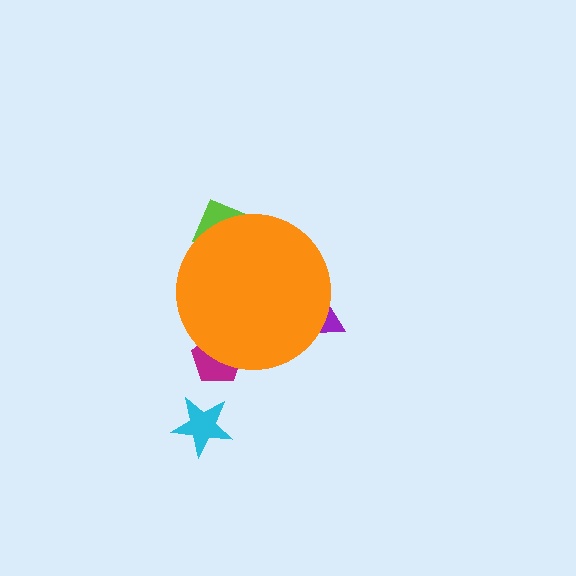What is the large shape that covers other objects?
An orange circle.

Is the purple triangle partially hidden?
Yes, the purple triangle is partially hidden behind the orange circle.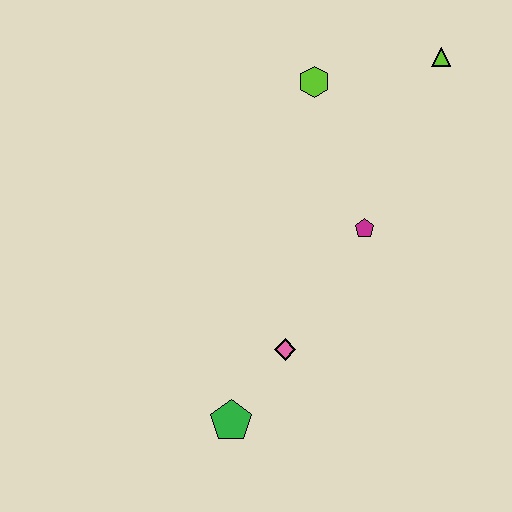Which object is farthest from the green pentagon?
The lime triangle is farthest from the green pentagon.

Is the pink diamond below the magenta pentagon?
Yes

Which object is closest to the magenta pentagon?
The pink diamond is closest to the magenta pentagon.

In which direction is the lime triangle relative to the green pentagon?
The lime triangle is above the green pentagon.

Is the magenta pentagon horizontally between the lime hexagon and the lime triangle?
Yes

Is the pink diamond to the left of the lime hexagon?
Yes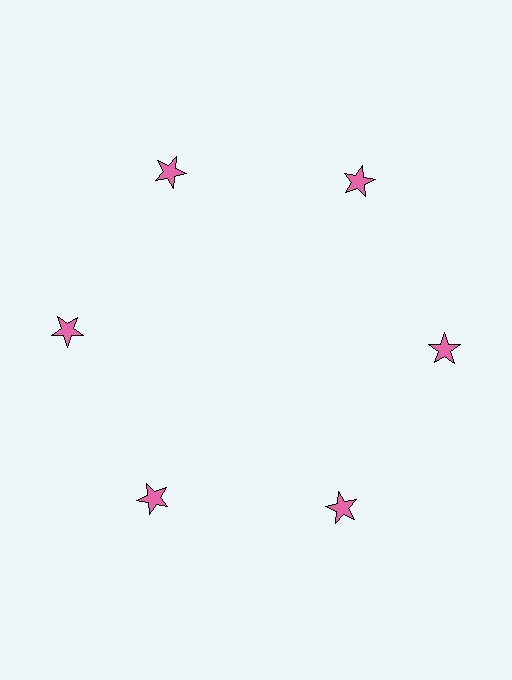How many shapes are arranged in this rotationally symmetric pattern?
There are 6 shapes, arranged in 6 groups of 1.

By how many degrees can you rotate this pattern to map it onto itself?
The pattern maps onto itself every 60 degrees of rotation.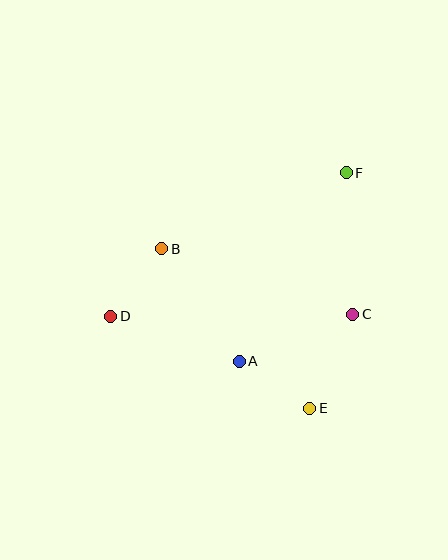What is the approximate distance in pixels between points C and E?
The distance between C and E is approximately 103 pixels.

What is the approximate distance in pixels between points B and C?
The distance between B and C is approximately 202 pixels.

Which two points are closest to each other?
Points B and D are closest to each other.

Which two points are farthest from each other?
Points D and F are farthest from each other.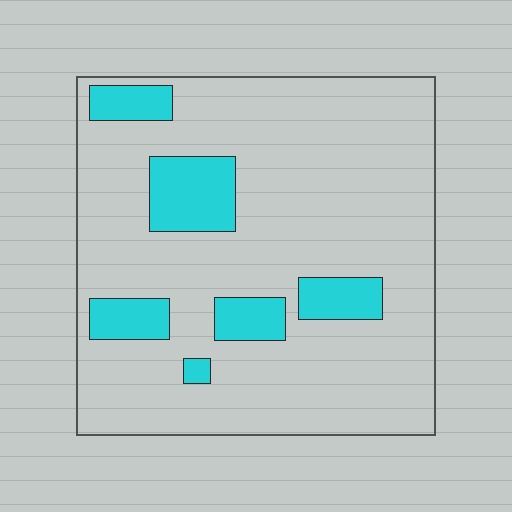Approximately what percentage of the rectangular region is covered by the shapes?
Approximately 15%.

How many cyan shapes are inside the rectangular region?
6.